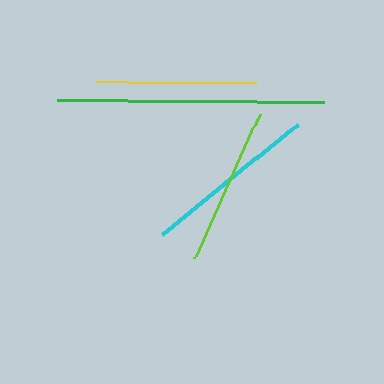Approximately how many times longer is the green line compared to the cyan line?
The green line is approximately 1.5 times the length of the cyan line.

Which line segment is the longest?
The green line is the longest at approximately 267 pixels.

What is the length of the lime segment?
The lime segment is approximately 159 pixels long.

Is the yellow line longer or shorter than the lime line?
The yellow line is longer than the lime line.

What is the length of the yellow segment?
The yellow segment is approximately 160 pixels long.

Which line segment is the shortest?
The lime line is the shortest at approximately 159 pixels.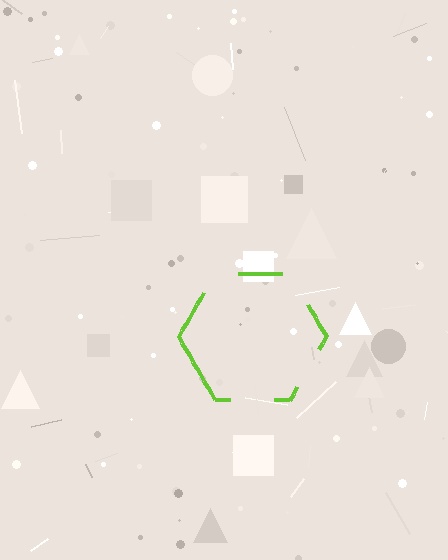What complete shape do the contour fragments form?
The contour fragments form a hexagon.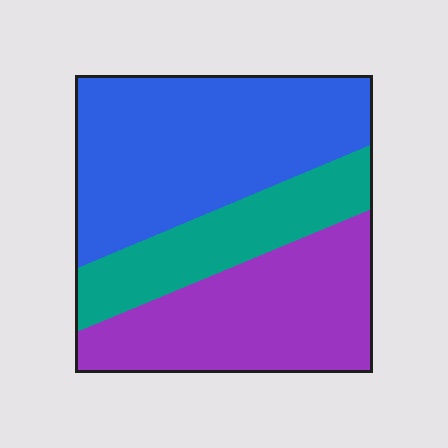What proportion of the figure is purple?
Purple takes up between a third and a half of the figure.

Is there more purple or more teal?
Purple.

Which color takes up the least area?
Teal, at roughly 20%.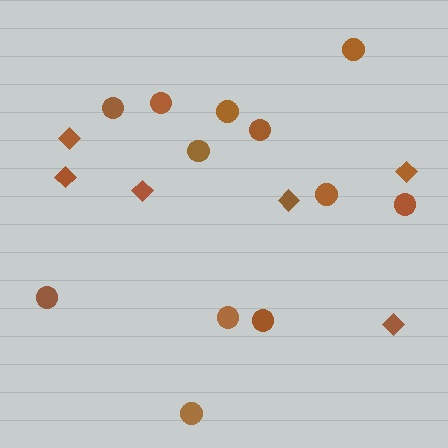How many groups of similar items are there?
There are 2 groups: one group of diamonds (6) and one group of circles (12).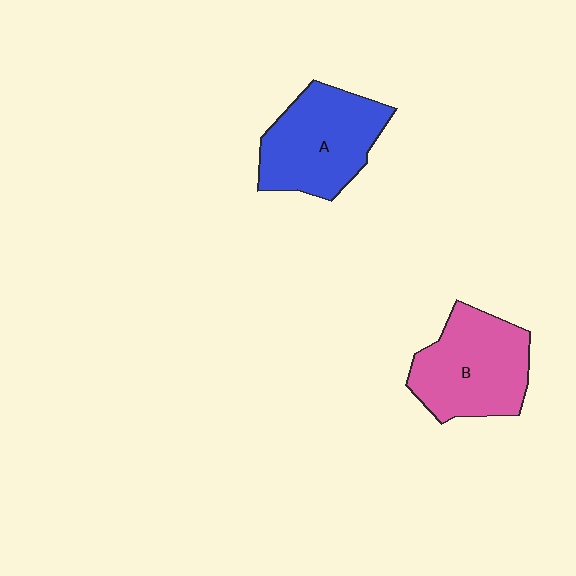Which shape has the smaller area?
Shape A (blue).